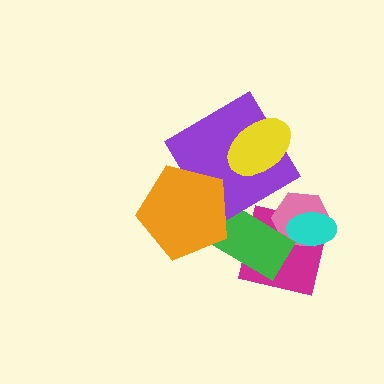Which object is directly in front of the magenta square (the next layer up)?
The pink hexagon is directly in front of the magenta square.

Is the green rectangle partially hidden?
Yes, it is partially covered by another shape.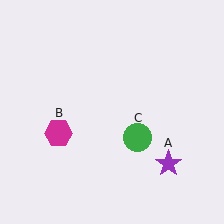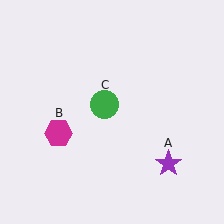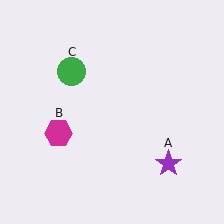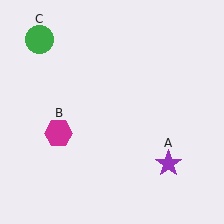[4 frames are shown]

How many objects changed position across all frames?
1 object changed position: green circle (object C).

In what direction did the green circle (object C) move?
The green circle (object C) moved up and to the left.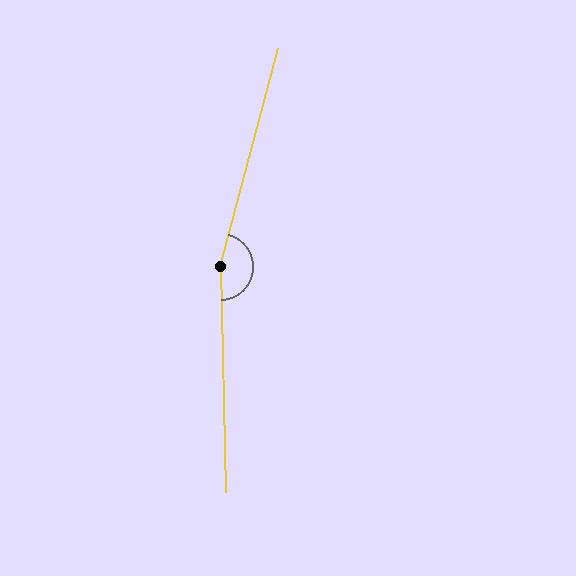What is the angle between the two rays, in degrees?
Approximately 164 degrees.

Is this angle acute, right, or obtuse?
It is obtuse.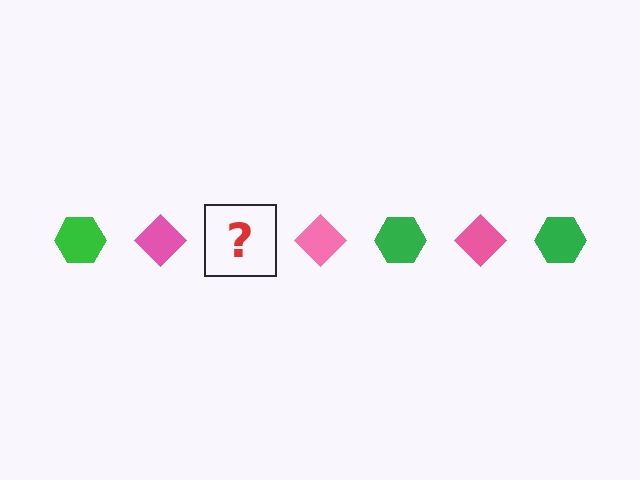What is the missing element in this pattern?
The missing element is a green hexagon.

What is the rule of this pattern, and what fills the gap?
The rule is that the pattern alternates between green hexagon and pink diamond. The gap should be filled with a green hexagon.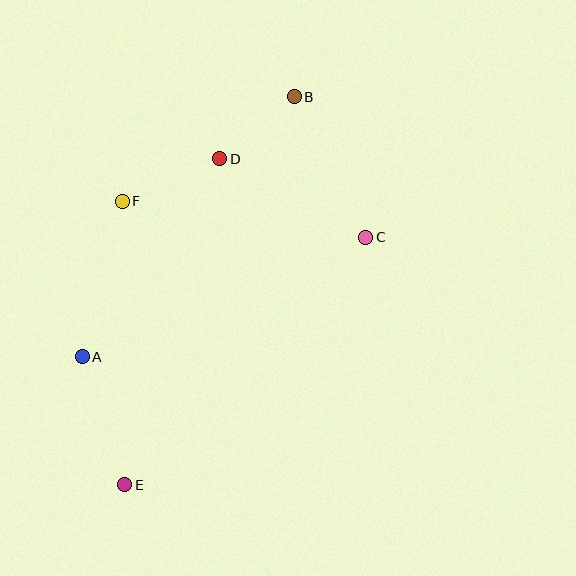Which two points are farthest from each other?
Points B and E are farthest from each other.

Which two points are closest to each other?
Points B and D are closest to each other.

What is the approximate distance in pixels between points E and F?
The distance between E and F is approximately 283 pixels.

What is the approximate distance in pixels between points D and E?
The distance between D and E is approximately 339 pixels.